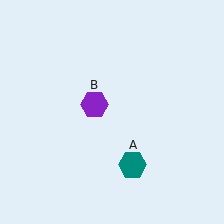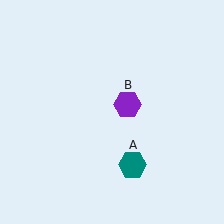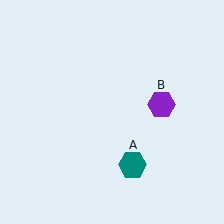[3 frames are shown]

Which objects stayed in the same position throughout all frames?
Teal hexagon (object A) remained stationary.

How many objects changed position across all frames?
1 object changed position: purple hexagon (object B).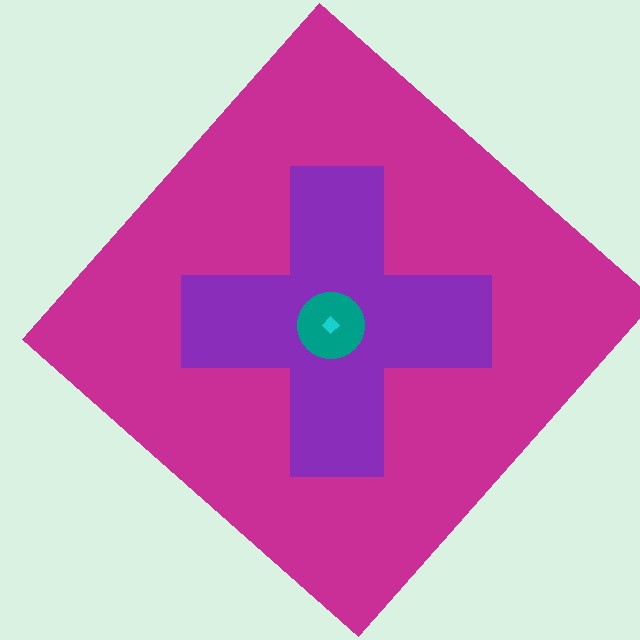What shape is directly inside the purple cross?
The teal circle.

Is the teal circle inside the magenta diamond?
Yes.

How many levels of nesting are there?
4.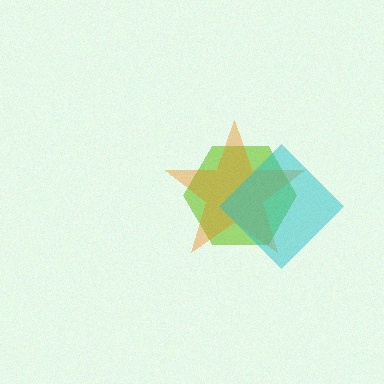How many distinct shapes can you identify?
There are 3 distinct shapes: a lime hexagon, an orange star, a cyan diamond.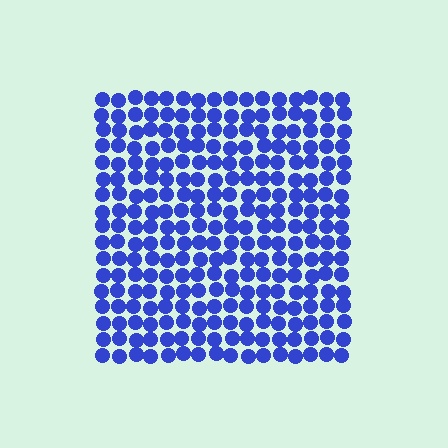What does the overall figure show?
The overall figure shows a square.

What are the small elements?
The small elements are circles.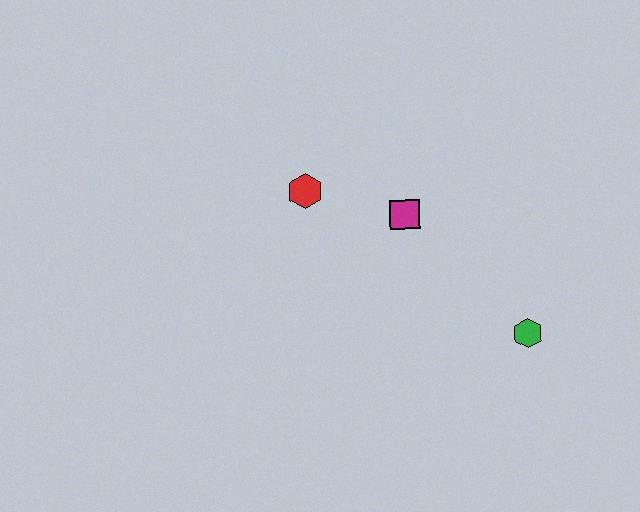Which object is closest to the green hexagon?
The magenta square is closest to the green hexagon.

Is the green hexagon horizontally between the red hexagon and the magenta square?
No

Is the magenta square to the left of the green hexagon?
Yes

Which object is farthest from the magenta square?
The green hexagon is farthest from the magenta square.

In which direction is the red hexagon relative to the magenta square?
The red hexagon is to the left of the magenta square.